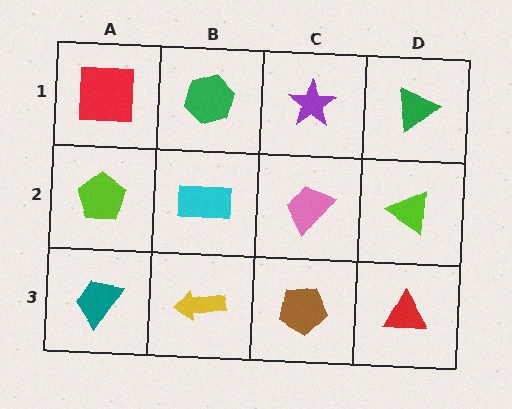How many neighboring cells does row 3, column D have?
2.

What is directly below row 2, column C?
A brown pentagon.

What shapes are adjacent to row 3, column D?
A lime triangle (row 2, column D), a brown pentagon (row 3, column C).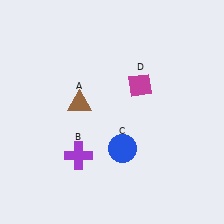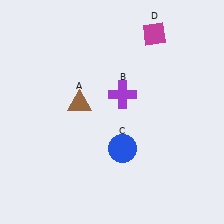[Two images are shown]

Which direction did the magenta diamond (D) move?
The magenta diamond (D) moved up.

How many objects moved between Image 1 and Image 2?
2 objects moved between the two images.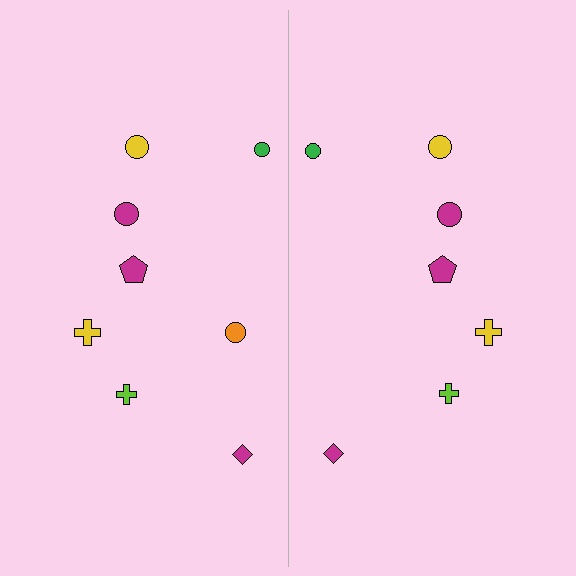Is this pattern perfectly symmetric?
No, the pattern is not perfectly symmetric. A orange circle is missing from the right side.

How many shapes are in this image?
There are 15 shapes in this image.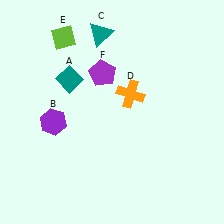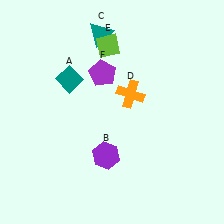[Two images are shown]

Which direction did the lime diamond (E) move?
The lime diamond (E) moved right.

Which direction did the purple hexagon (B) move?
The purple hexagon (B) moved right.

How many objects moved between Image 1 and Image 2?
2 objects moved between the two images.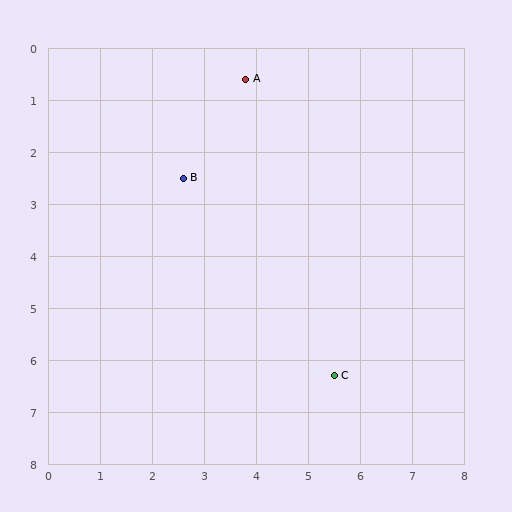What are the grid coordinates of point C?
Point C is at approximately (5.5, 6.3).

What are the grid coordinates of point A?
Point A is at approximately (3.8, 0.6).